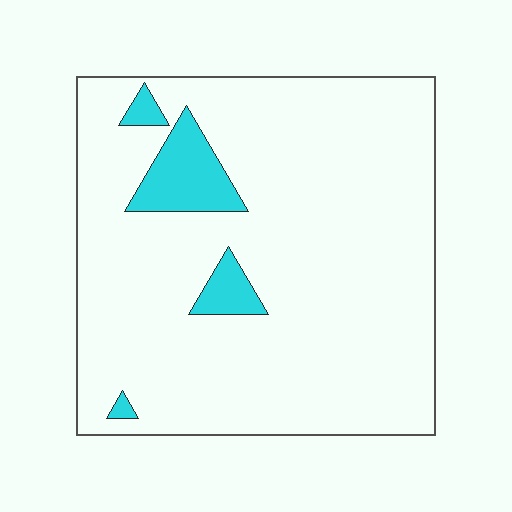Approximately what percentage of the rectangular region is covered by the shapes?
Approximately 10%.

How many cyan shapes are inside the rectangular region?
4.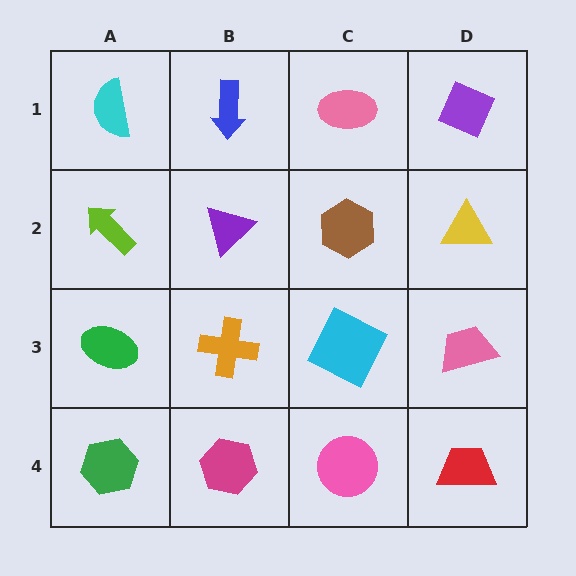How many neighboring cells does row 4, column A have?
2.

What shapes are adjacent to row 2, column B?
A blue arrow (row 1, column B), an orange cross (row 3, column B), a lime arrow (row 2, column A), a brown hexagon (row 2, column C).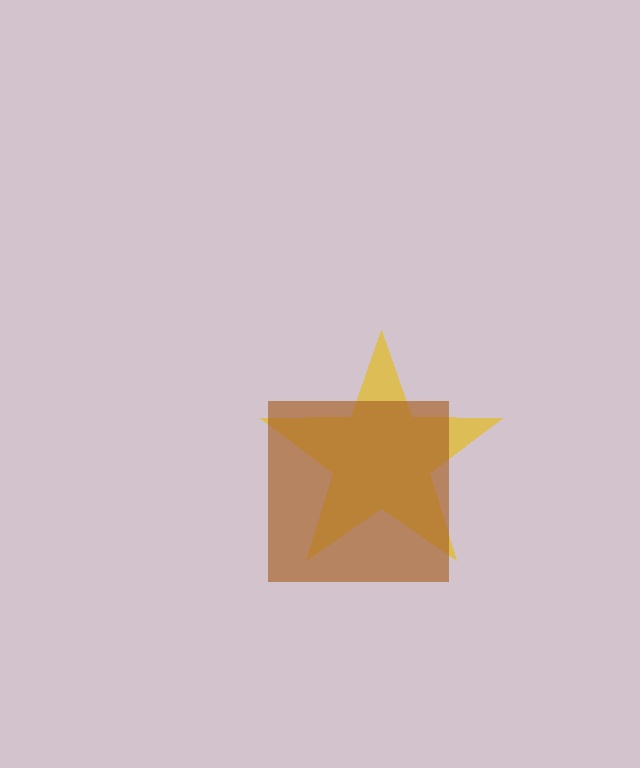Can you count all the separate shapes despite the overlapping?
Yes, there are 2 separate shapes.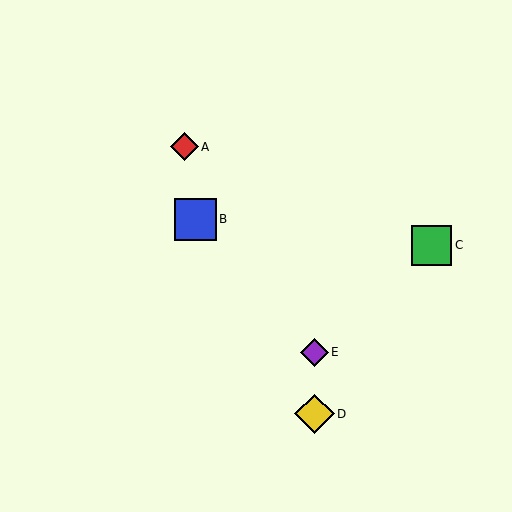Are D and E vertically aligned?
Yes, both are at x≈314.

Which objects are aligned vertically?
Objects D, E are aligned vertically.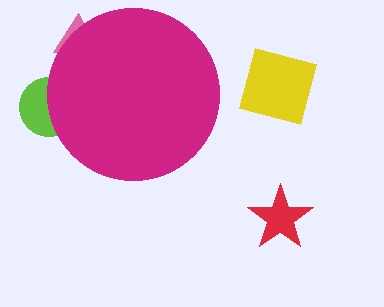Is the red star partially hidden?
No, the red star is fully visible.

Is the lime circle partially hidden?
Yes, the lime circle is partially hidden behind the magenta circle.